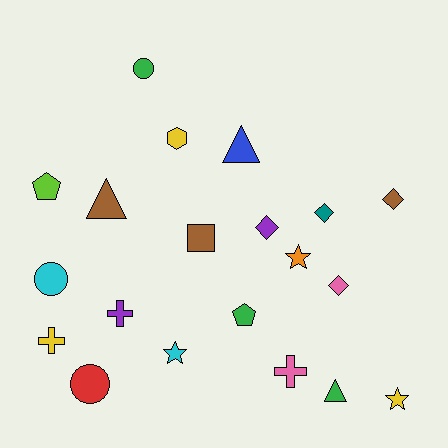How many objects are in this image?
There are 20 objects.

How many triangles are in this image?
There are 3 triangles.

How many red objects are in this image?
There is 1 red object.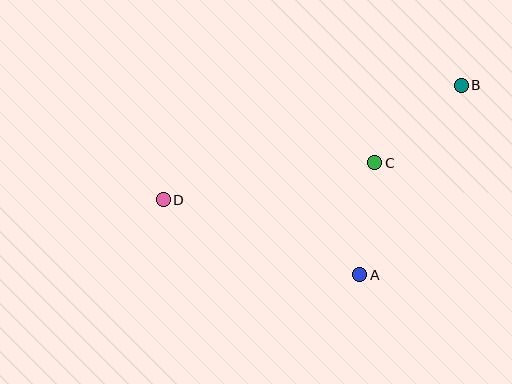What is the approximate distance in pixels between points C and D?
The distance between C and D is approximately 215 pixels.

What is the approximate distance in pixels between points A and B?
The distance between A and B is approximately 215 pixels.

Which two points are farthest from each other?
Points B and D are farthest from each other.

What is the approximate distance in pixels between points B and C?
The distance between B and C is approximately 116 pixels.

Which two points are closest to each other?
Points A and C are closest to each other.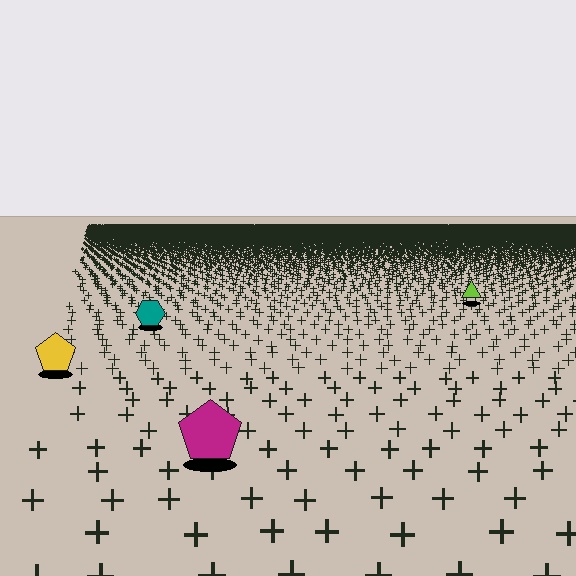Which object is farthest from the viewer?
The lime triangle is farthest from the viewer. It appears smaller and the ground texture around it is denser.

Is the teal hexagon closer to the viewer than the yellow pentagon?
No. The yellow pentagon is closer — you can tell from the texture gradient: the ground texture is coarser near it.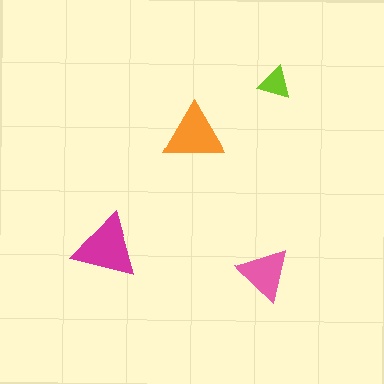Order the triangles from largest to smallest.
the magenta one, the orange one, the pink one, the lime one.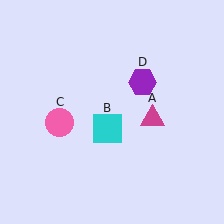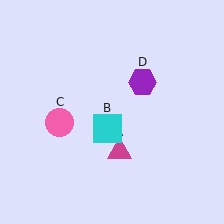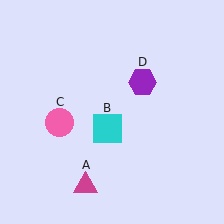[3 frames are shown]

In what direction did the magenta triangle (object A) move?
The magenta triangle (object A) moved down and to the left.